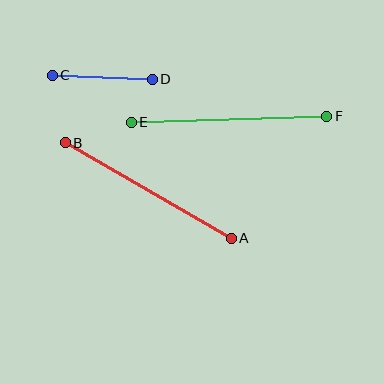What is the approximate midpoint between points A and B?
The midpoint is at approximately (148, 190) pixels.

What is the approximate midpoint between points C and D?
The midpoint is at approximately (102, 77) pixels.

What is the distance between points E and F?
The distance is approximately 196 pixels.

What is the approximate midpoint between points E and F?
The midpoint is at approximately (229, 119) pixels.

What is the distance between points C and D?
The distance is approximately 100 pixels.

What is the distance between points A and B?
The distance is approximately 192 pixels.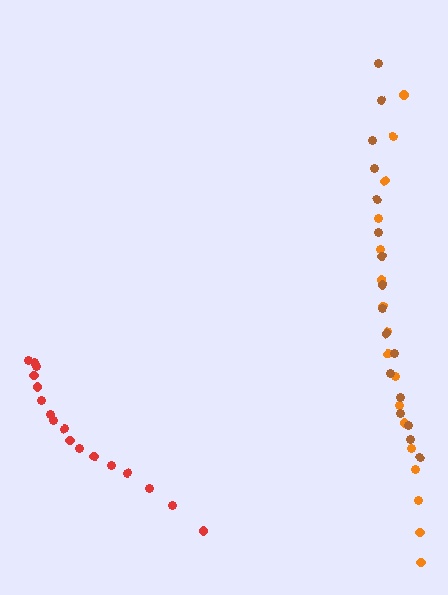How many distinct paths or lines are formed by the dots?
There are 3 distinct paths.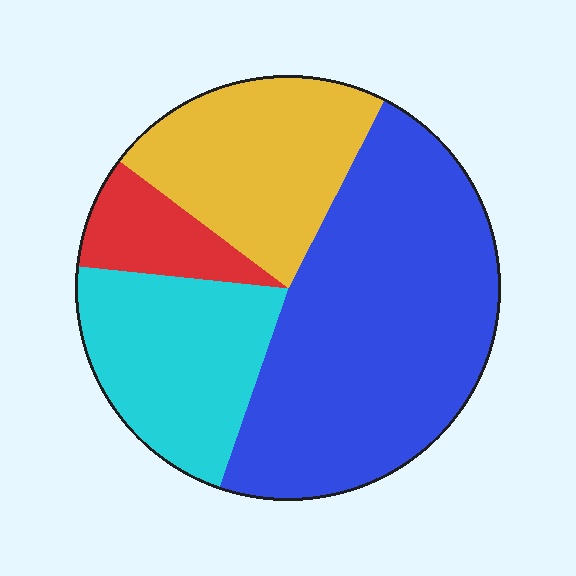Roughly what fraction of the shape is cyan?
Cyan covers 21% of the shape.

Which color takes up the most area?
Blue, at roughly 50%.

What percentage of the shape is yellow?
Yellow covers around 20% of the shape.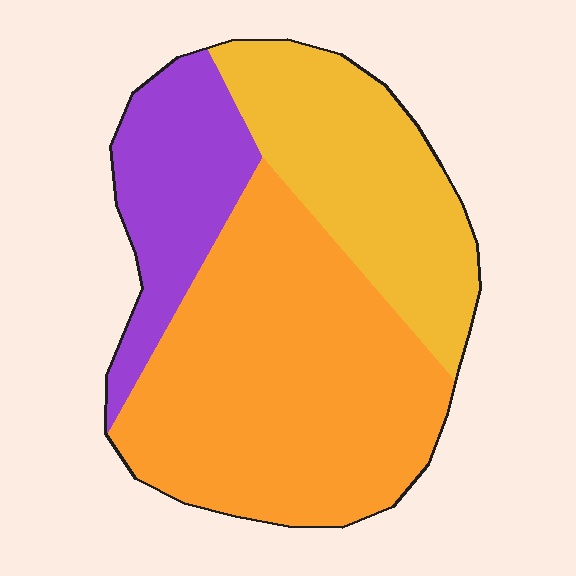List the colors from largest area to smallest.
From largest to smallest: orange, yellow, purple.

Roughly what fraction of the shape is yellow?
Yellow takes up about one quarter (1/4) of the shape.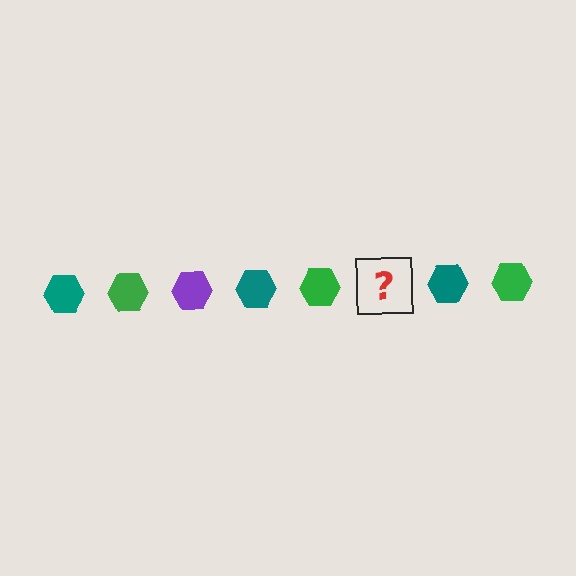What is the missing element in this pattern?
The missing element is a purple hexagon.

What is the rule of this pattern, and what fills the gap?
The rule is that the pattern cycles through teal, green, purple hexagons. The gap should be filled with a purple hexagon.